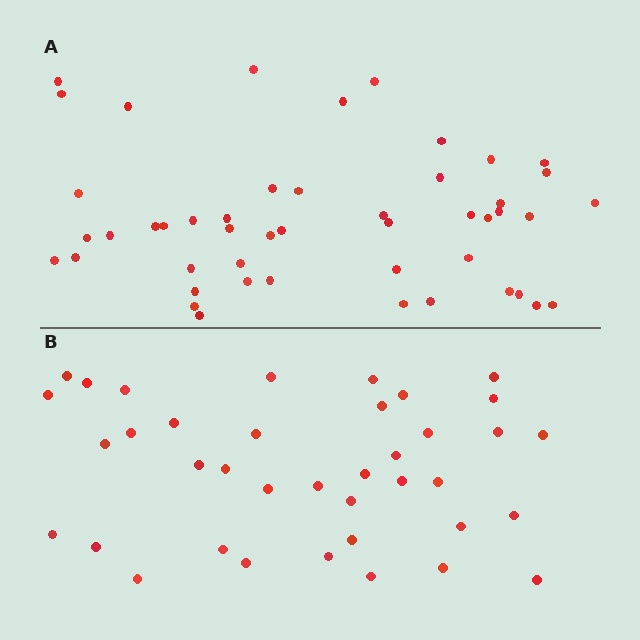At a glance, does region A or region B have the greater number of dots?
Region A (the top region) has more dots.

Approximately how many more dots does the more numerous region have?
Region A has roughly 10 or so more dots than region B.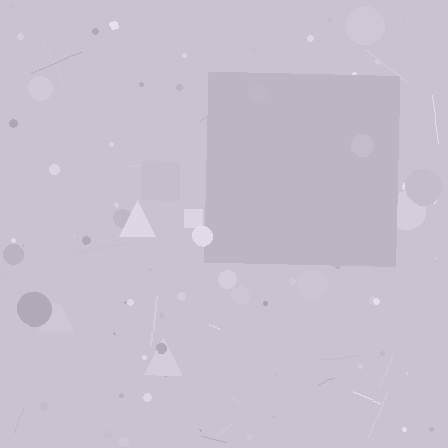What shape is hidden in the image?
A square is hidden in the image.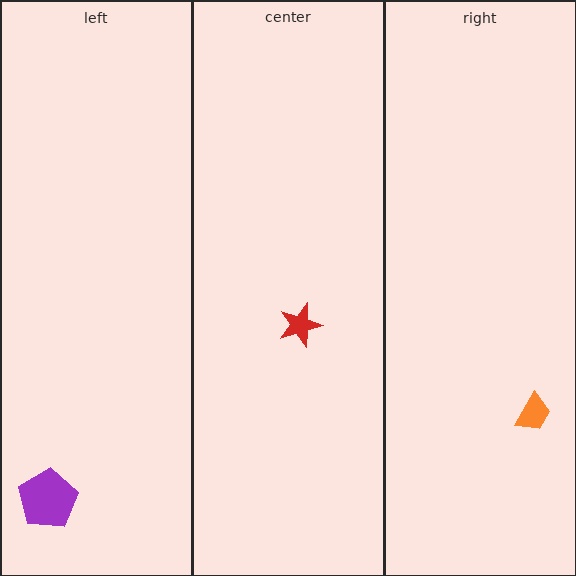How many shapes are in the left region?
1.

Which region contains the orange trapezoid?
The right region.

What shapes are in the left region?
The purple pentagon.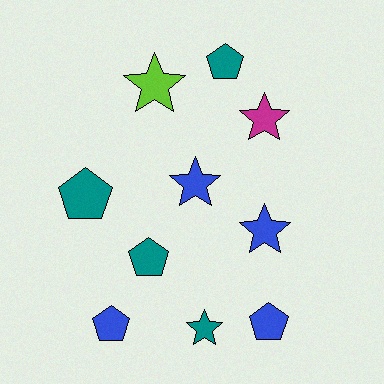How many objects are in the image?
There are 10 objects.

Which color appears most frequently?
Teal, with 4 objects.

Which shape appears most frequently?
Star, with 5 objects.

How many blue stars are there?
There are 2 blue stars.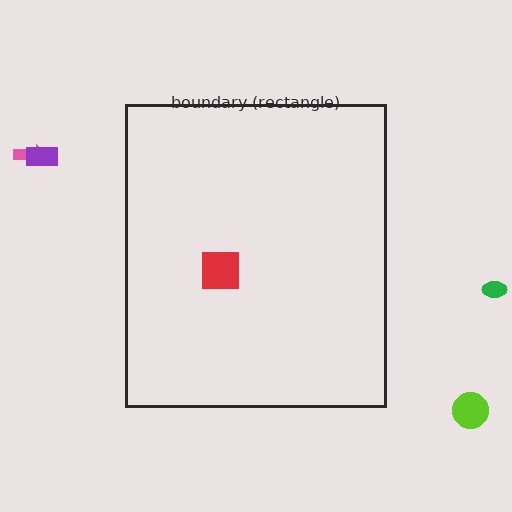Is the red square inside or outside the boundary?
Inside.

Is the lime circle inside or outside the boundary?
Outside.